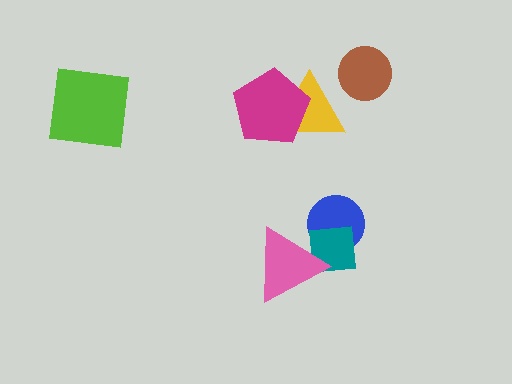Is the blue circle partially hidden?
Yes, it is partially covered by another shape.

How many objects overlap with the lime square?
0 objects overlap with the lime square.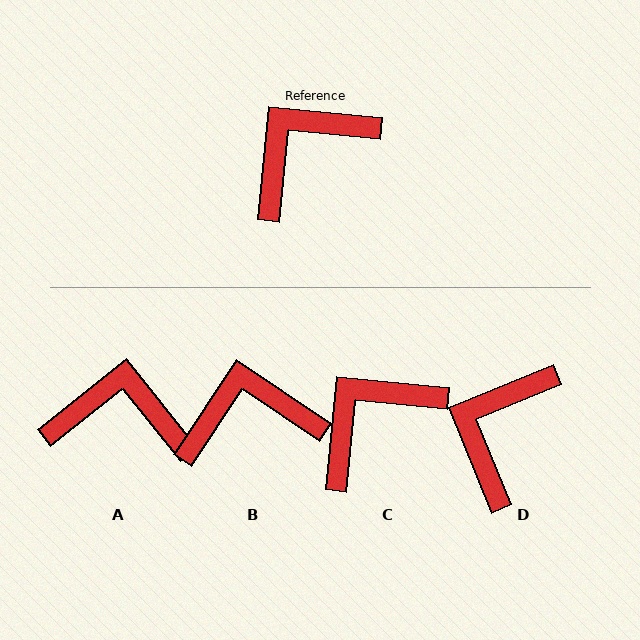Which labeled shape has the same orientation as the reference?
C.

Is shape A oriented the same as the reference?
No, it is off by about 46 degrees.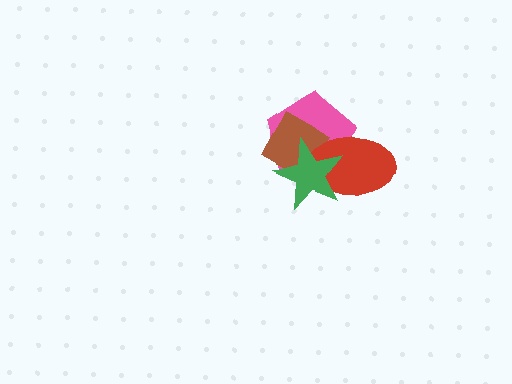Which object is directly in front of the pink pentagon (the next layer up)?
The brown diamond is directly in front of the pink pentagon.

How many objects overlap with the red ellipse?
3 objects overlap with the red ellipse.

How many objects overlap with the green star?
3 objects overlap with the green star.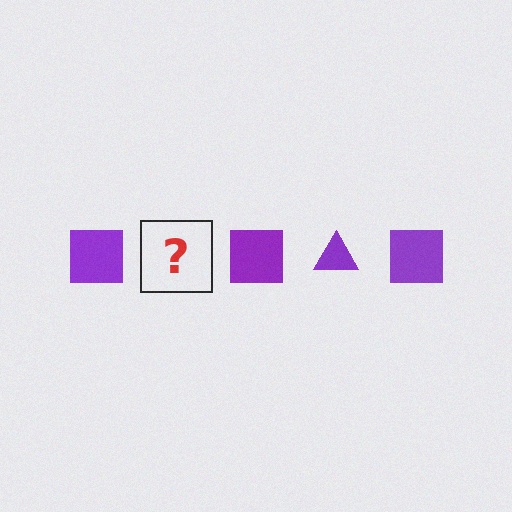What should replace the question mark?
The question mark should be replaced with a purple triangle.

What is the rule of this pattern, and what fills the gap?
The rule is that the pattern cycles through square, triangle shapes in purple. The gap should be filled with a purple triangle.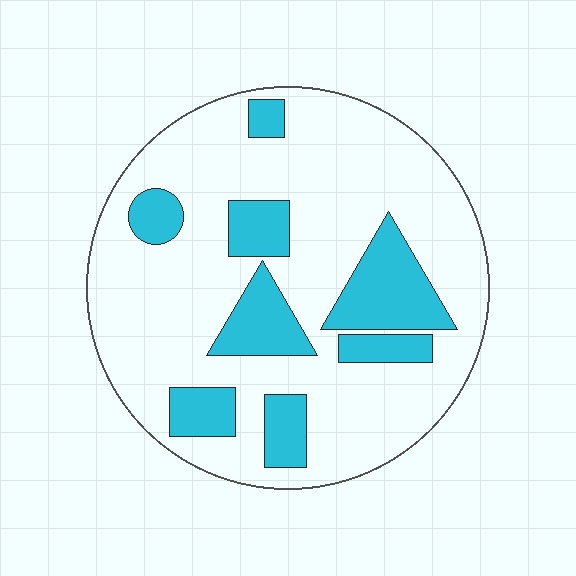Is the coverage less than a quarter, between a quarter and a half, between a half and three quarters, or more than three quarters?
Less than a quarter.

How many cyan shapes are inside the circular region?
8.